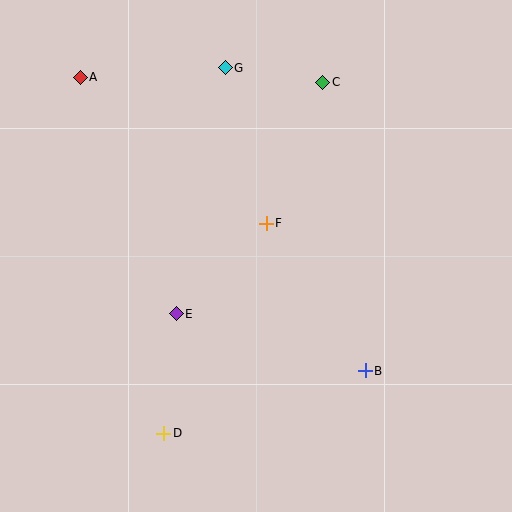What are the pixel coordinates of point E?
Point E is at (176, 314).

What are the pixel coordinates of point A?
Point A is at (80, 77).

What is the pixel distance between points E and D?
The distance between E and D is 121 pixels.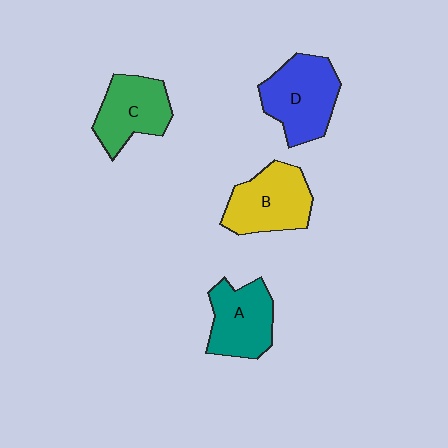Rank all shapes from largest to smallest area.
From largest to smallest: D (blue), B (yellow), A (teal), C (green).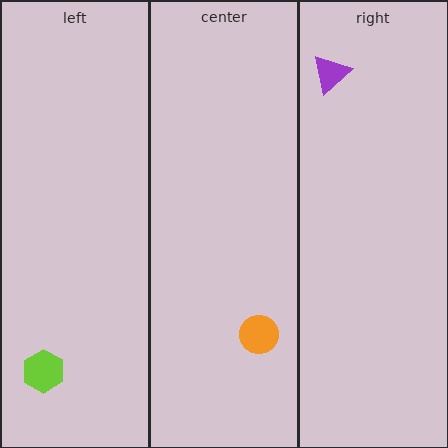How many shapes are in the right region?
1.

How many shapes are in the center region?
1.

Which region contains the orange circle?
The center region.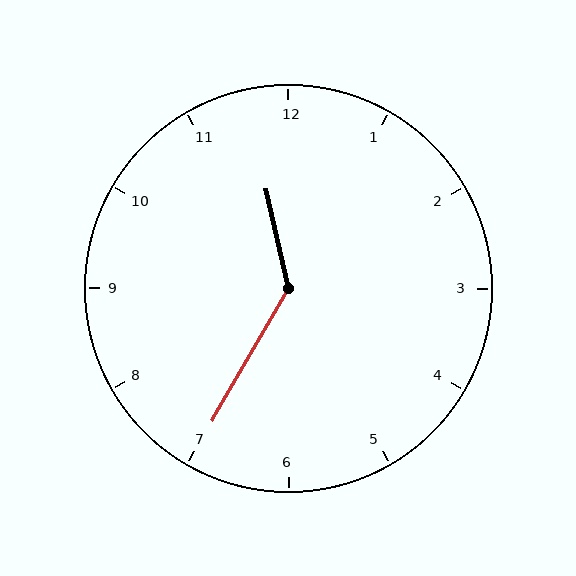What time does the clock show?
11:35.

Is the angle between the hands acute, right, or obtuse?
It is obtuse.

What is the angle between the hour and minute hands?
Approximately 138 degrees.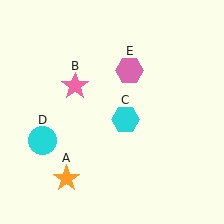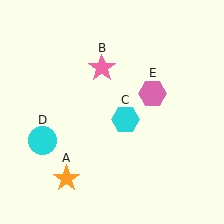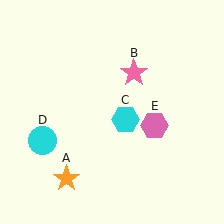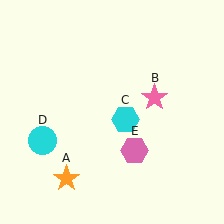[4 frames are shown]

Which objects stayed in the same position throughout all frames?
Orange star (object A) and cyan hexagon (object C) and cyan circle (object D) remained stationary.